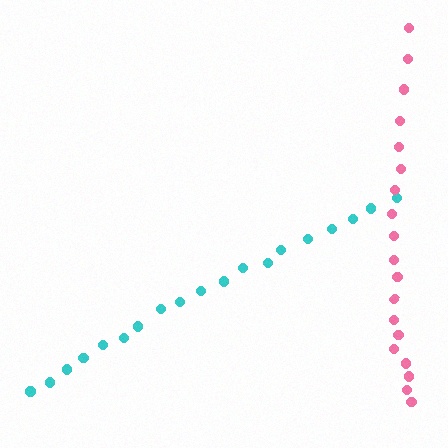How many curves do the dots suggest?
There are 2 distinct paths.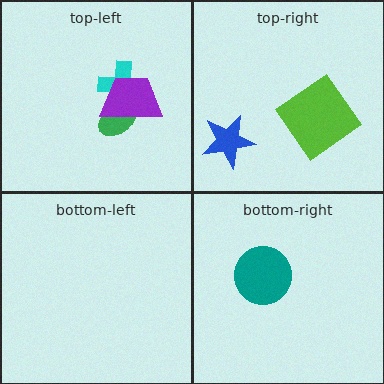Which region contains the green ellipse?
The top-left region.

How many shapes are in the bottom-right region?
1.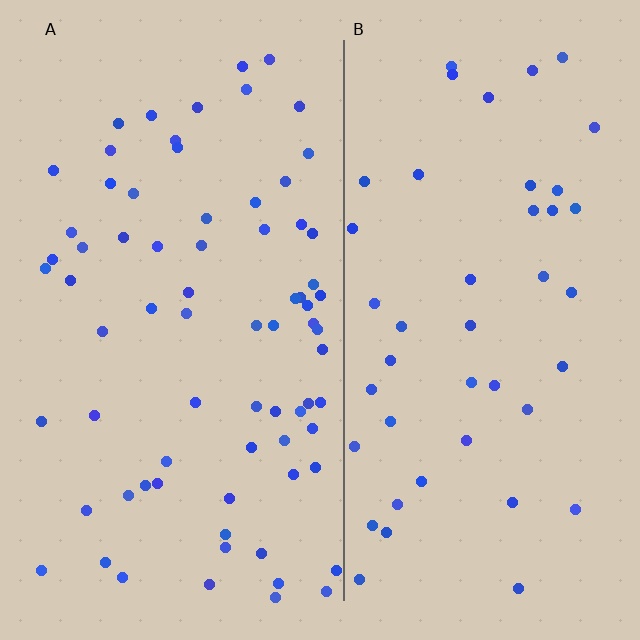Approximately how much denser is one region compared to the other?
Approximately 1.6× — region A over region B.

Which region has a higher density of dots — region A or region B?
A (the left).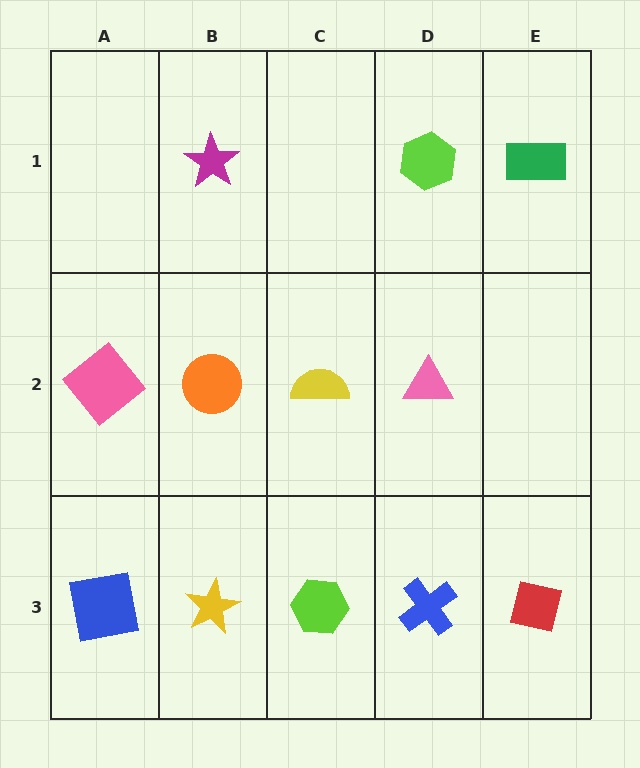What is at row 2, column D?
A pink triangle.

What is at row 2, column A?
A pink diamond.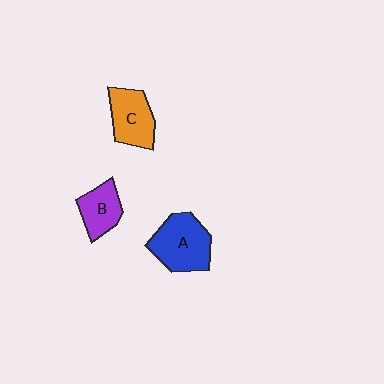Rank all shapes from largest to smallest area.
From largest to smallest: A (blue), C (orange), B (purple).